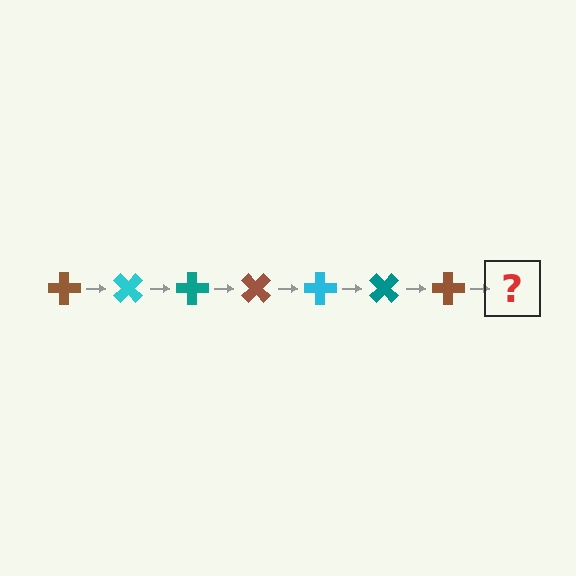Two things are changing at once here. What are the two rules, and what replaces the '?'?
The two rules are that it rotates 45 degrees each step and the color cycles through brown, cyan, and teal. The '?' should be a cyan cross, rotated 315 degrees from the start.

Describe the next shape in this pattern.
It should be a cyan cross, rotated 315 degrees from the start.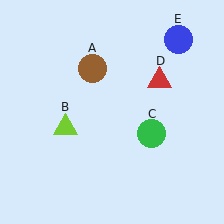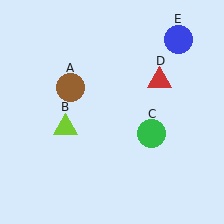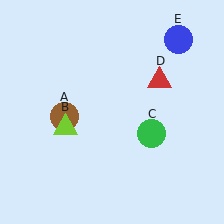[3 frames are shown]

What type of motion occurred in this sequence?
The brown circle (object A) rotated counterclockwise around the center of the scene.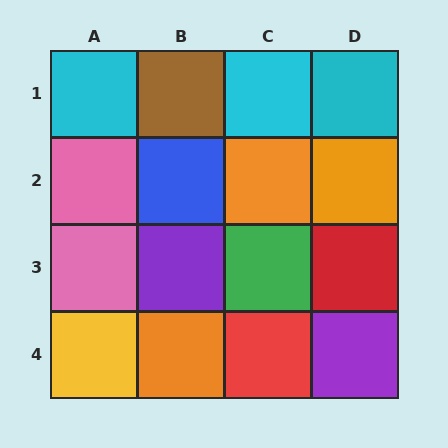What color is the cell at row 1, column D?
Cyan.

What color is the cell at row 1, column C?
Cyan.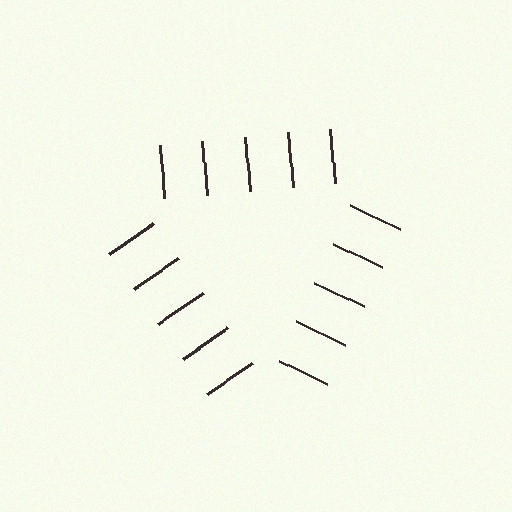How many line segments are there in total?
15 — 5 along each of the 3 edges.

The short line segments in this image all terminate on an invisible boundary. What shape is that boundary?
An illusory triangle — the line segments terminate on its edges but no continuous stroke is drawn.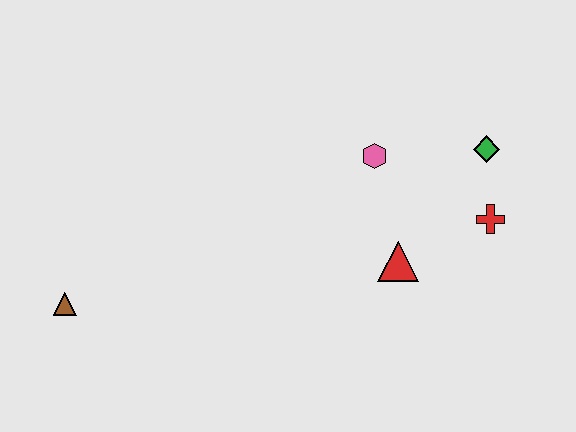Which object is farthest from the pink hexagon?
The brown triangle is farthest from the pink hexagon.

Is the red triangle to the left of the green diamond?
Yes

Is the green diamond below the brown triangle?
No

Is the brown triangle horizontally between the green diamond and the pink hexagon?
No